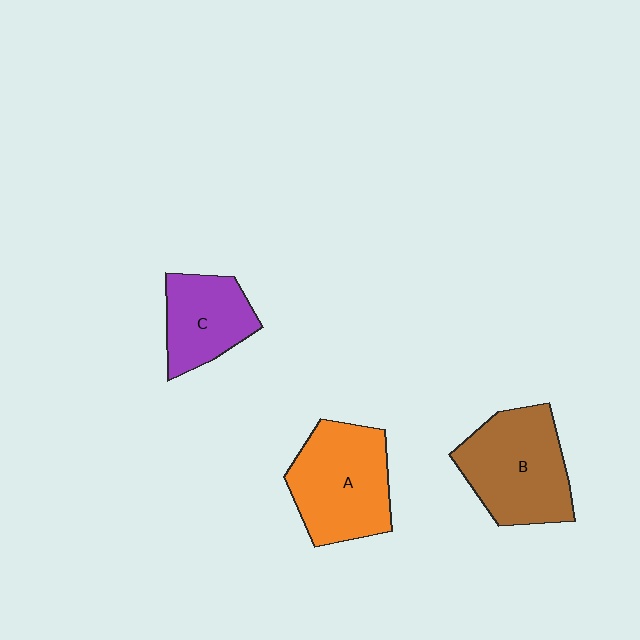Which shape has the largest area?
Shape B (brown).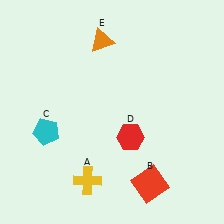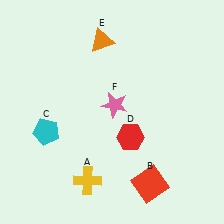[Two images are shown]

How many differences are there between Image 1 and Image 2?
There is 1 difference between the two images.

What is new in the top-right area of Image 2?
A pink star (F) was added in the top-right area of Image 2.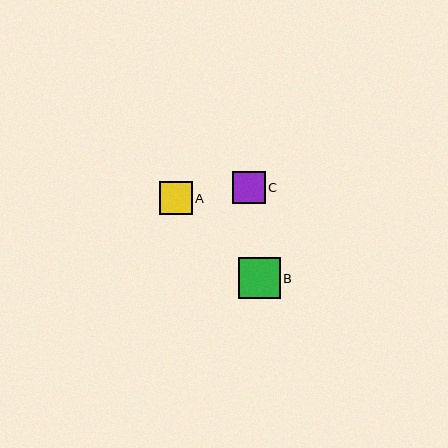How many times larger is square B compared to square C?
Square B is approximately 1.3 times the size of square C.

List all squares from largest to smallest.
From largest to smallest: B, A, C.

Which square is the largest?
Square B is the largest with a size of approximately 41 pixels.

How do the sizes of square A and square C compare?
Square A and square C are approximately the same size.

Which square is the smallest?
Square C is the smallest with a size of approximately 33 pixels.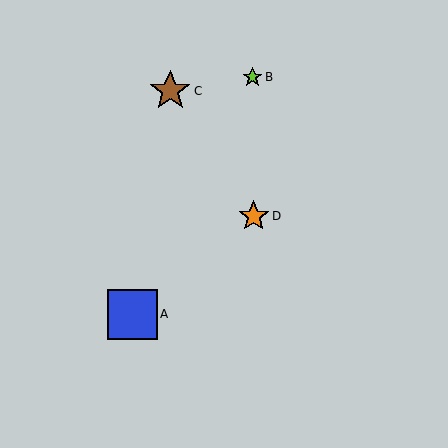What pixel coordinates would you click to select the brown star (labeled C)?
Click at (170, 91) to select the brown star C.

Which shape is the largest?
The blue square (labeled A) is the largest.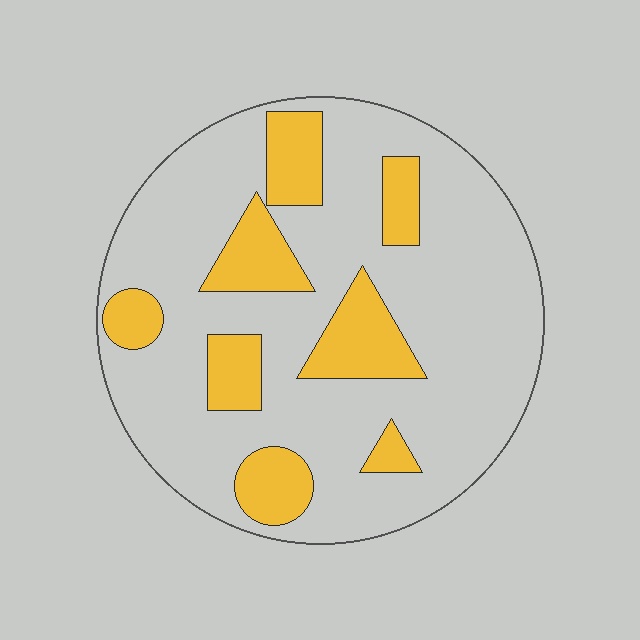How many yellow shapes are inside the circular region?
8.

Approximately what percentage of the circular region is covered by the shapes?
Approximately 25%.